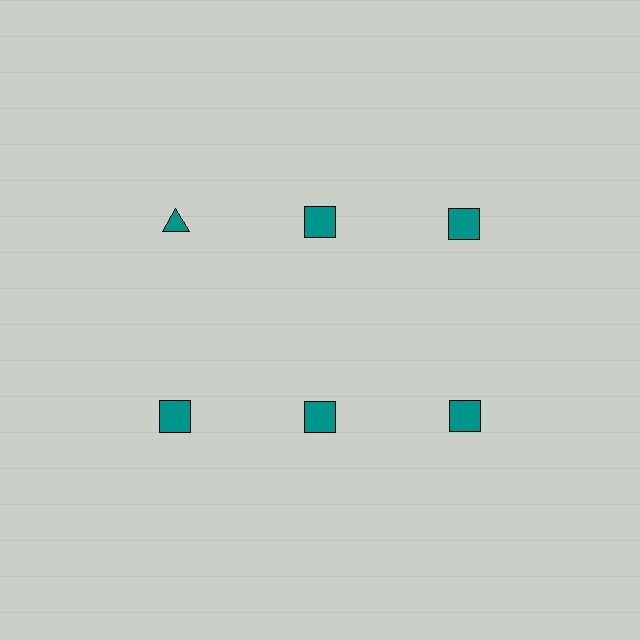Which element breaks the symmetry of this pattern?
The teal triangle in the top row, leftmost column breaks the symmetry. All other shapes are teal squares.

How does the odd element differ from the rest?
It has a different shape: triangle instead of square.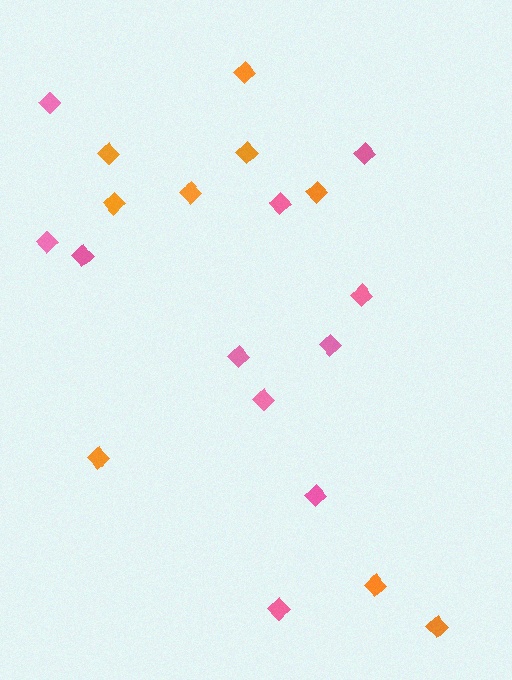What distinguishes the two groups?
There are 2 groups: one group of orange diamonds (9) and one group of pink diamonds (11).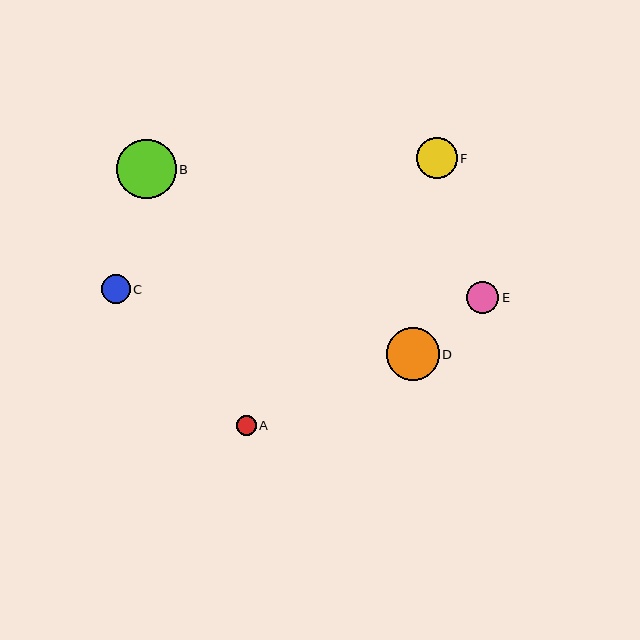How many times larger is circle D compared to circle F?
Circle D is approximately 1.3 times the size of circle F.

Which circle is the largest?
Circle B is the largest with a size of approximately 60 pixels.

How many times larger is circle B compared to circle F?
Circle B is approximately 1.5 times the size of circle F.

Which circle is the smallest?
Circle A is the smallest with a size of approximately 20 pixels.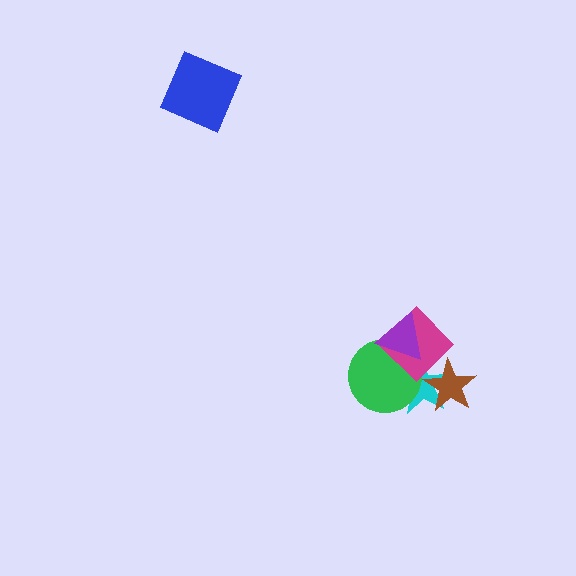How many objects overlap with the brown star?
2 objects overlap with the brown star.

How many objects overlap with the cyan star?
4 objects overlap with the cyan star.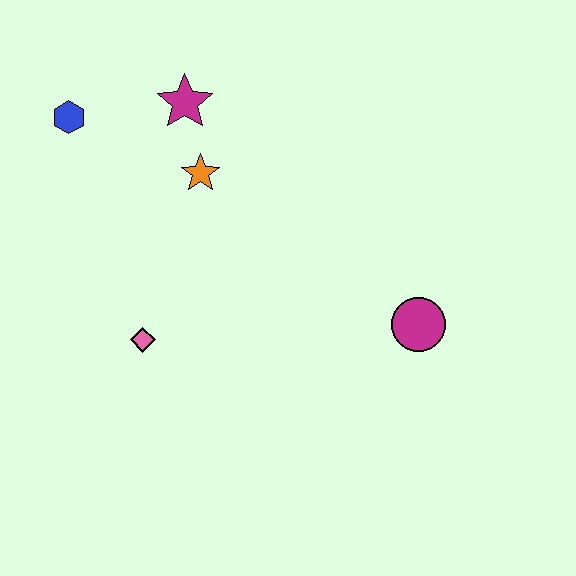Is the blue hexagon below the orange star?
No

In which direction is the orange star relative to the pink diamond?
The orange star is above the pink diamond.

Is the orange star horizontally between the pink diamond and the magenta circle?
Yes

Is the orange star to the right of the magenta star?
Yes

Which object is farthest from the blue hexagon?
The magenta circle is farthest from the blue hexagon.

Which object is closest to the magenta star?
The orange star is closest to the magenta star.